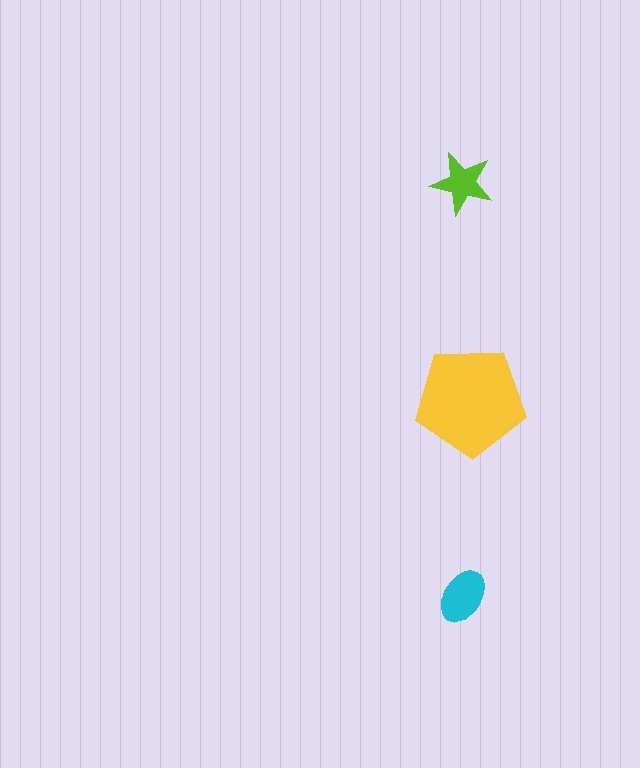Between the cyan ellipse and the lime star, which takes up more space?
The cyan ellipse.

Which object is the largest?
The yellow pentagon.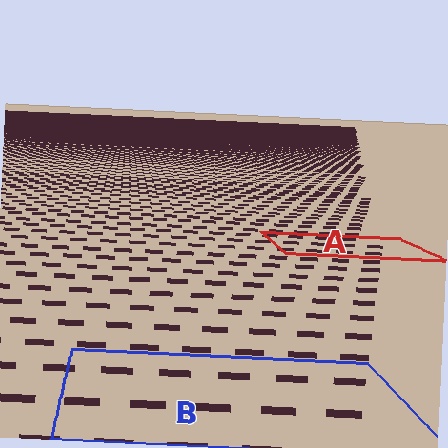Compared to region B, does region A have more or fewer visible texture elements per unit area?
Region A has more texture elements per unit area — they are packed more densely because it is farther away.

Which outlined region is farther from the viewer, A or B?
Region A is farther from the viewer — the texture elements inside it appear smaller and more densely packed.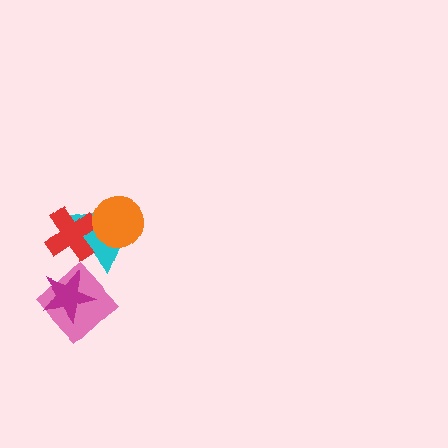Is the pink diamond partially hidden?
Yes, it is partially covered by another shape.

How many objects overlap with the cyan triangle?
2 objects overlap with the cyan triangle.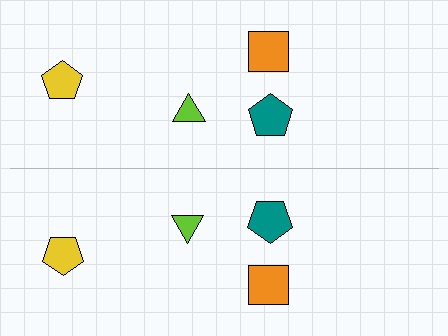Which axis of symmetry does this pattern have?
The pattern has a horizontal axis of symmetry running through the center of the image.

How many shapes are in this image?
There are 8 shapes in this image.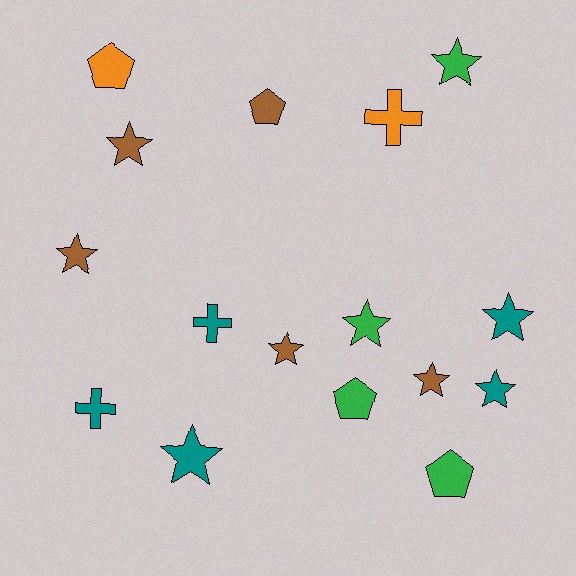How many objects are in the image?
There are 16 objects.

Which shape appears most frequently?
Star, with 9 objects.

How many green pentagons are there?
There are 2 green pentagons.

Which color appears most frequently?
Brown, with 5 objects.